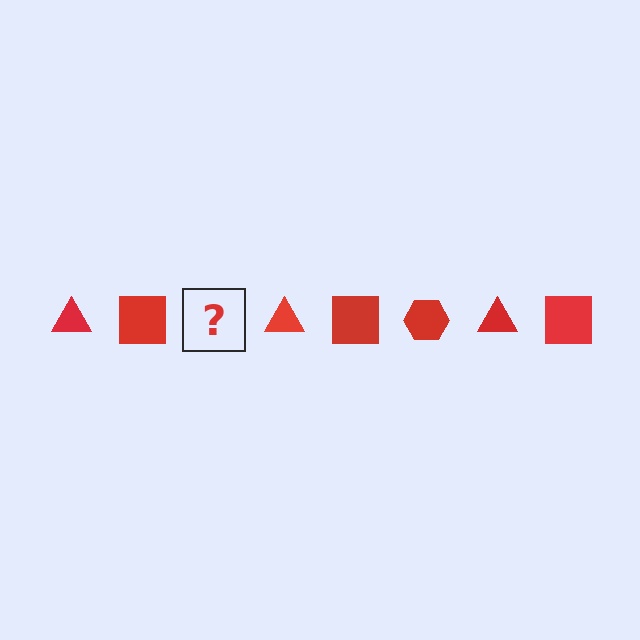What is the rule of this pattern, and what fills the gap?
The rule is that the pattern cycles through triangle, square, hexagon shapes in red. The gap should be filled with a red hexagon.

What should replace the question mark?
The question mark should be replaced with a red hexagon.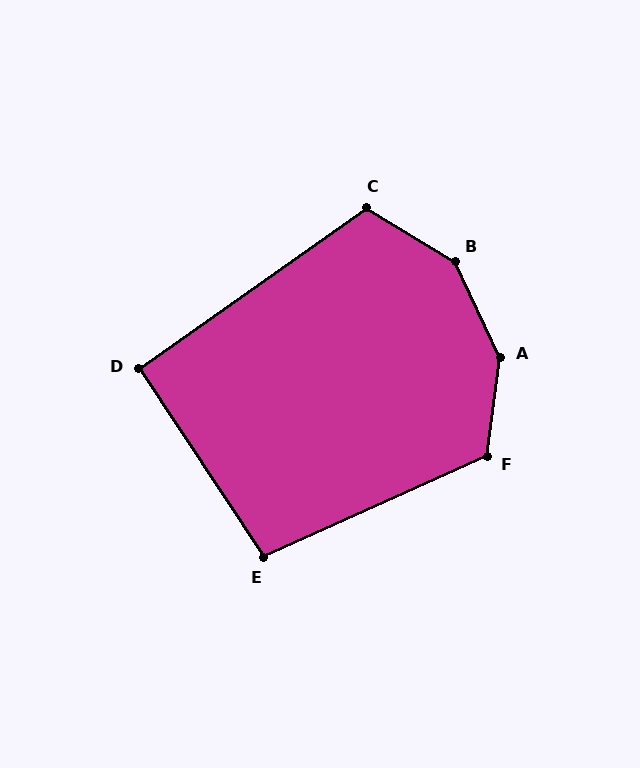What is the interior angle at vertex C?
Approximately 114 degrees (obtuse).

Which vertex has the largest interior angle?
A, at approximately 147 degrees.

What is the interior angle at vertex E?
Approximately 99 degrees (obtuse).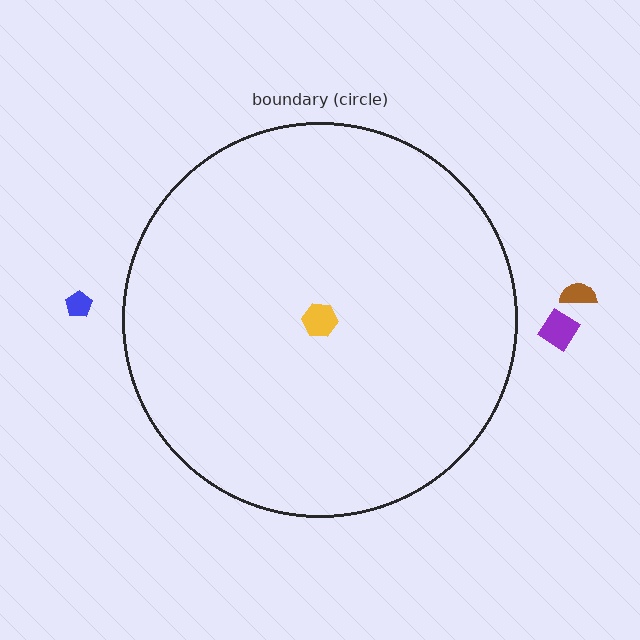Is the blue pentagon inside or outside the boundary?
Outside.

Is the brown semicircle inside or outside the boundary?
Outside.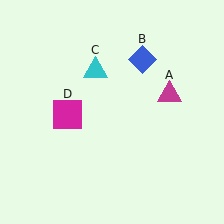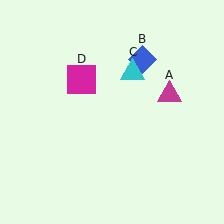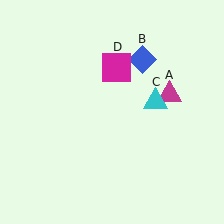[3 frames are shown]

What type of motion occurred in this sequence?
The cyan triangle (object C), magenta square (object D) rotated clockwise around the center of the scene.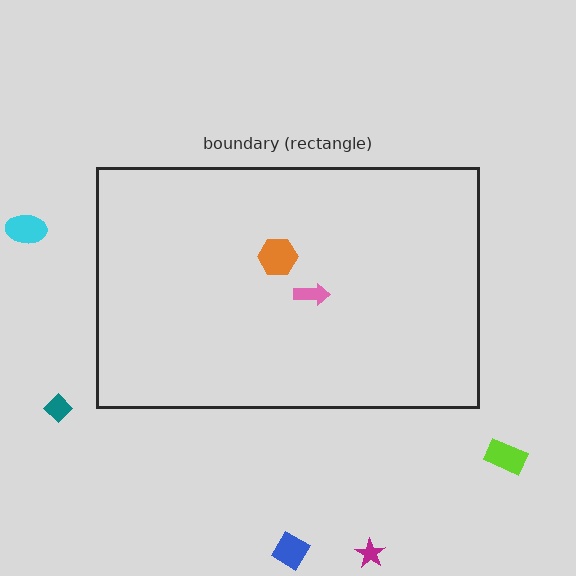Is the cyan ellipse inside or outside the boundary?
Outside.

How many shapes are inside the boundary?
2 inside, 5 outside.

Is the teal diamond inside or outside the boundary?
Outside.